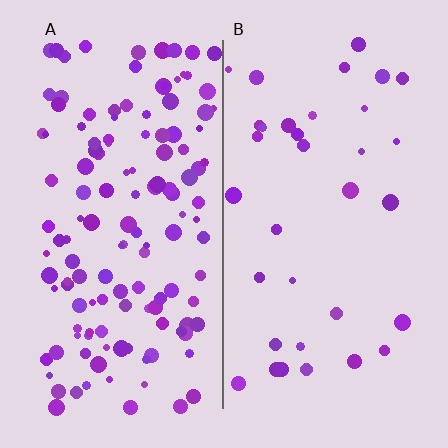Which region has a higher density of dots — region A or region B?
A (the left).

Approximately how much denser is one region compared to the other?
Approximately 3.8× — region A over region B.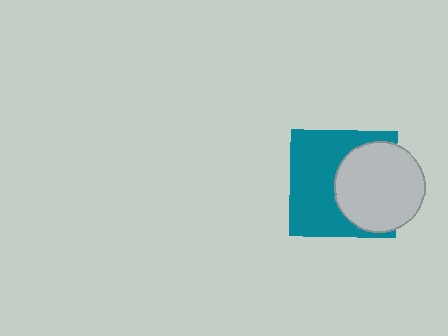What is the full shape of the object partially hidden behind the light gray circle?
The partially hidden object is a teal square.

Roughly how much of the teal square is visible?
About half of it is visible (roughly 58%).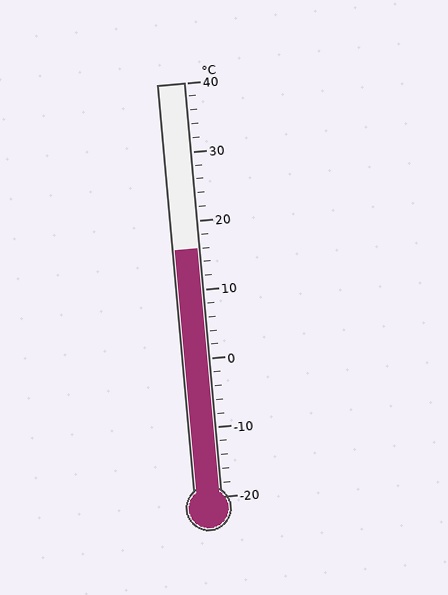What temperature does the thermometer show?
The thermometer shows approximately 16°C.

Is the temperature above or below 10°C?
The temperature is above 10°C.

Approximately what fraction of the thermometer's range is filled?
The thermometer is filled to approximately 60% of its range.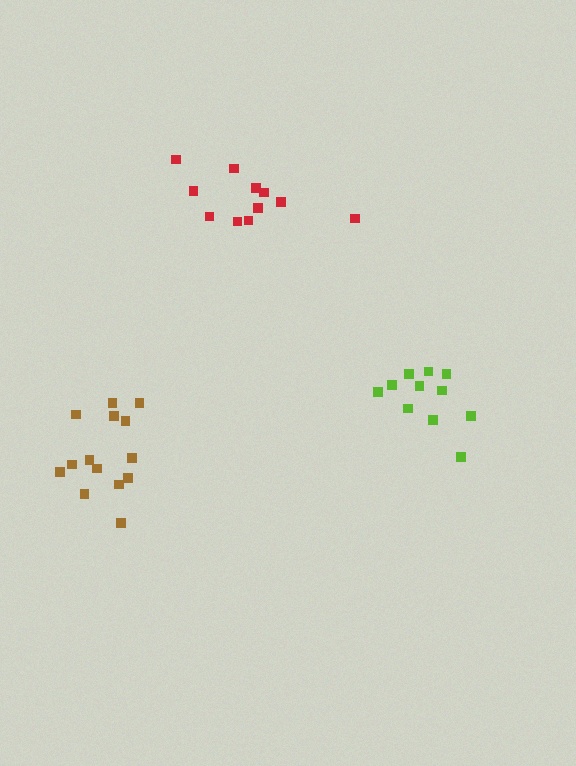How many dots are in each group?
Group 1: 11 dots, Group 2: 14 dots, Group 3: 11 dots (36 total).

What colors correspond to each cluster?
The clusters are colored: red, brown, lime.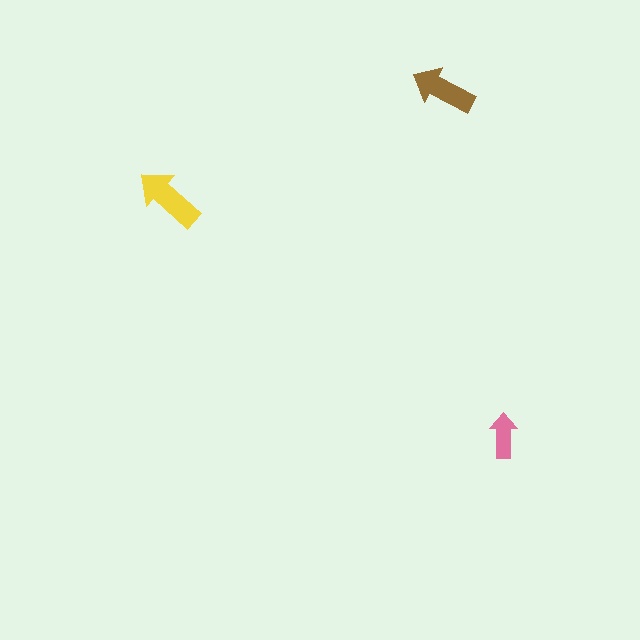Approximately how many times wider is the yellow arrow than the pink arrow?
About 1.5 times wider.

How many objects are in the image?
There are 3 objects in the image.